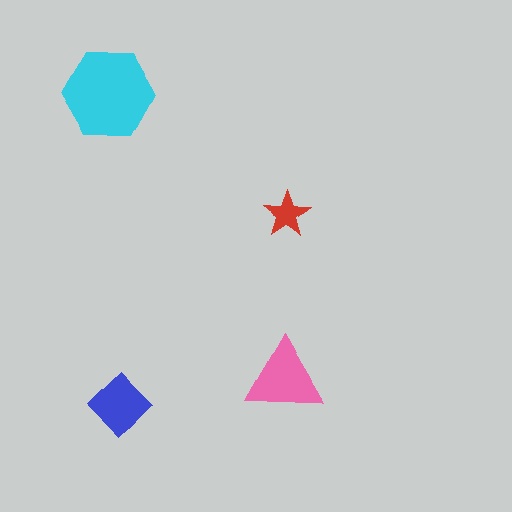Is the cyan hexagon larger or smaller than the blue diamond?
Larger.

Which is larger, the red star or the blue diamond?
The blue diamond.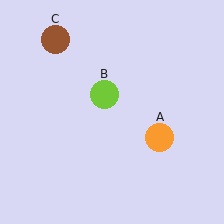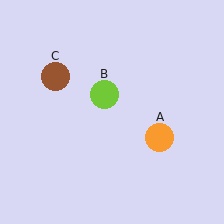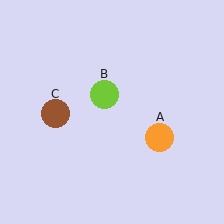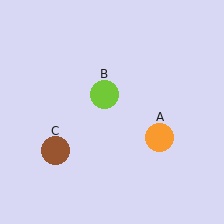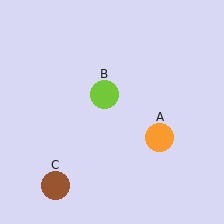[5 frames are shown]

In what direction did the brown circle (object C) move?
The brown circle (object C) moved down.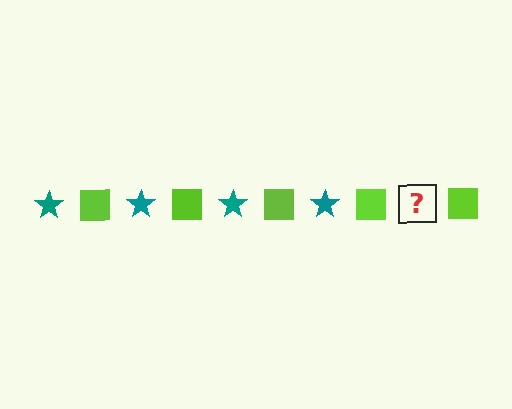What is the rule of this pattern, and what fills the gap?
The rule is that the pattern alternates between teal star and lime square. The gap should be filled with a teal star.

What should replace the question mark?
The question mark should be replaced with a teal star.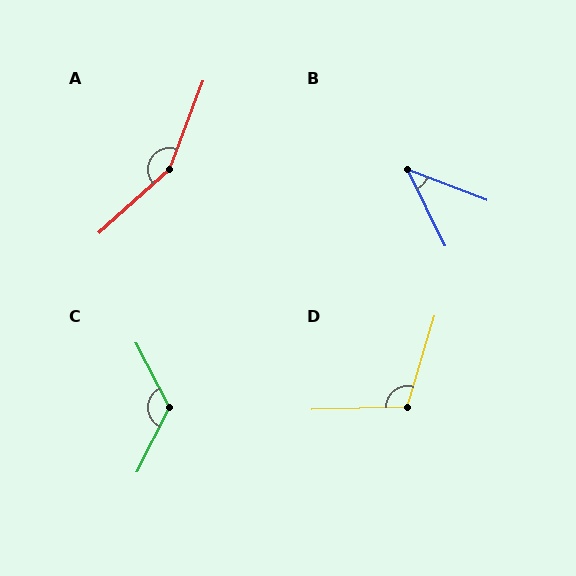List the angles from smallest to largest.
B (43°), D (108°), C (125°), A (152°).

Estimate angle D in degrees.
Approximately 108 degrees.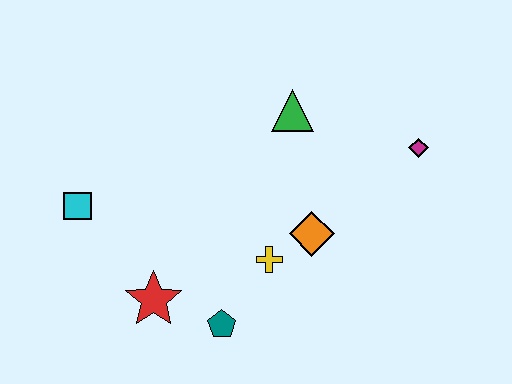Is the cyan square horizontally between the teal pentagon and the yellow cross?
No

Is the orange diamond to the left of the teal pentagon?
No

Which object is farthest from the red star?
The magenta diamond is farthest from the red star.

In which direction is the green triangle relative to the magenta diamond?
The green triangle is to the left of the magenta diamond.